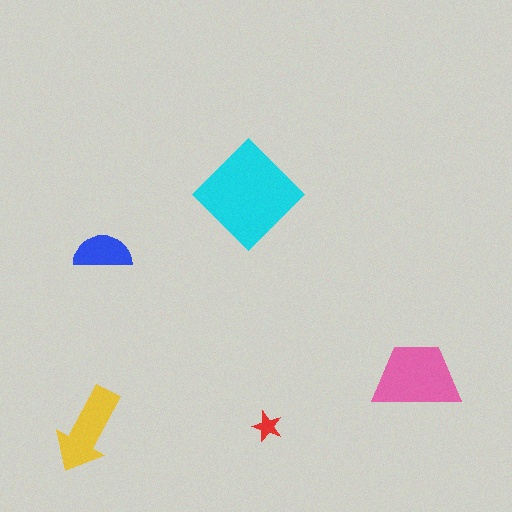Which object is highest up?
The cyan diamond is topmost.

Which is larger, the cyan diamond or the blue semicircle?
The cyan diamond.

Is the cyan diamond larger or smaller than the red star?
Larger.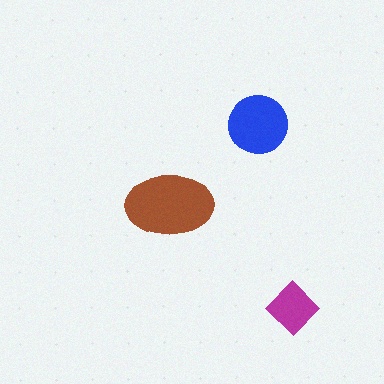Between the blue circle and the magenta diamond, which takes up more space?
The blue circle.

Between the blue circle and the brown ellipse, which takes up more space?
The brown ellipse.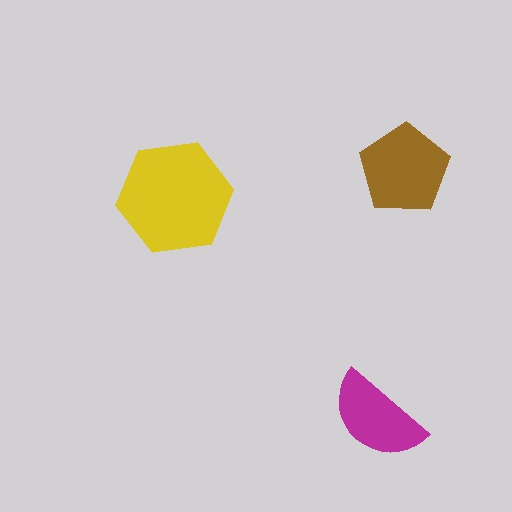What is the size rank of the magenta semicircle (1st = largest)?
3rd.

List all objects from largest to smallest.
The yellow hexagon, the brown pentagon, the magenta semicircle.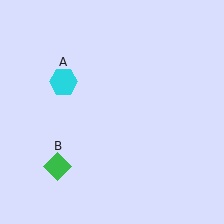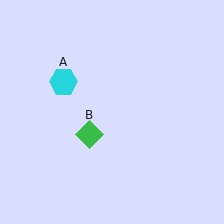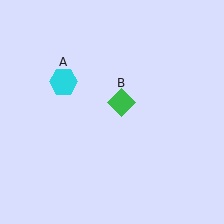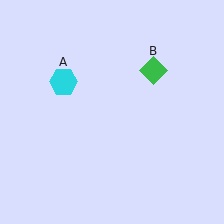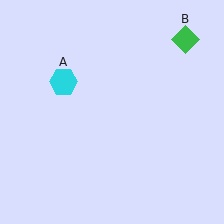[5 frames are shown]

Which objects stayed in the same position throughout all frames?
Cyan hexagon (object A) remained stationary.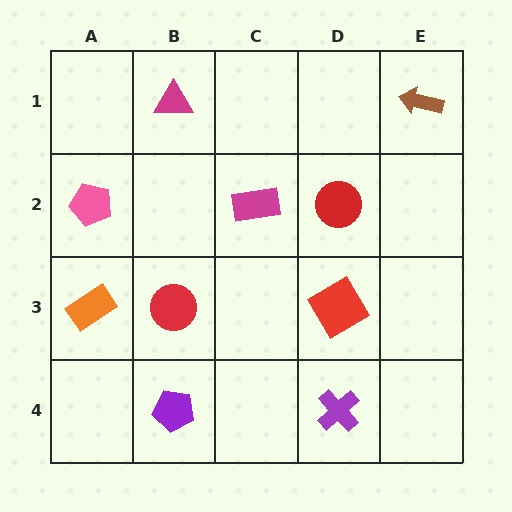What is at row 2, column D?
A red circle.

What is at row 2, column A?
A pink pentagon.